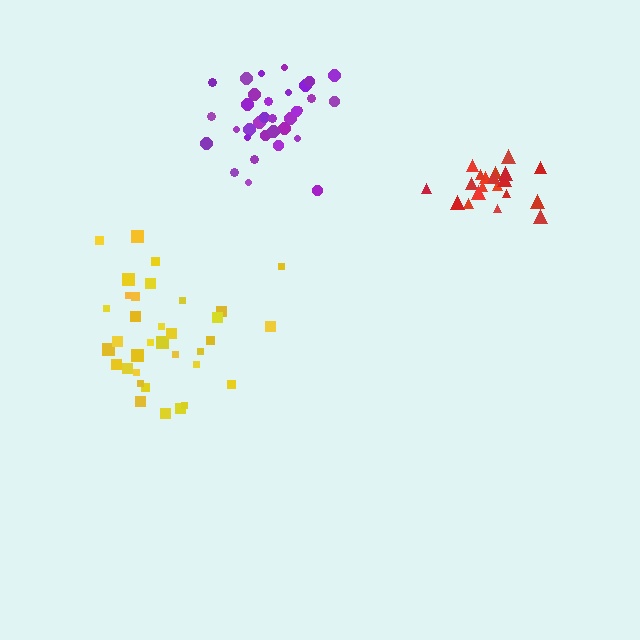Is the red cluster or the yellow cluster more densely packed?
Red.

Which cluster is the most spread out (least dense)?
Yellow.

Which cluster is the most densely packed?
Red.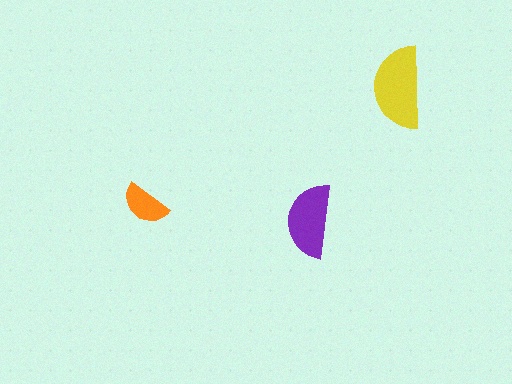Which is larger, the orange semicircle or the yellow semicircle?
The yellow one.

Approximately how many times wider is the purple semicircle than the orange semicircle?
About 1.5 times wider.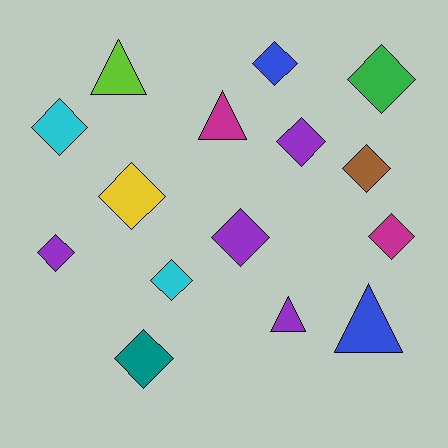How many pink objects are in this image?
There are no pink objects.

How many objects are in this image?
There are 15 objects.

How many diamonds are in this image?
There are 11 diamonds.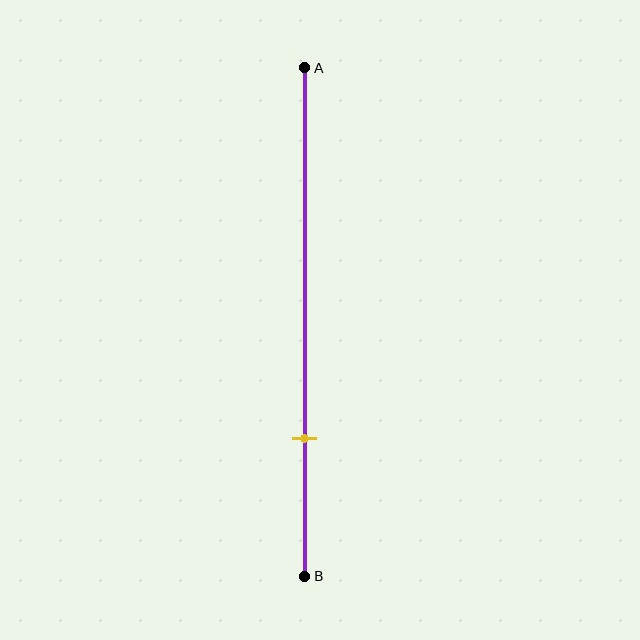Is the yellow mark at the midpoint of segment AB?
No, the mark is at about 75% from A, not at the 50% midpoint.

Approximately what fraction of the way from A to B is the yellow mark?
The yellow mark is approximately 75% of the way from A to B.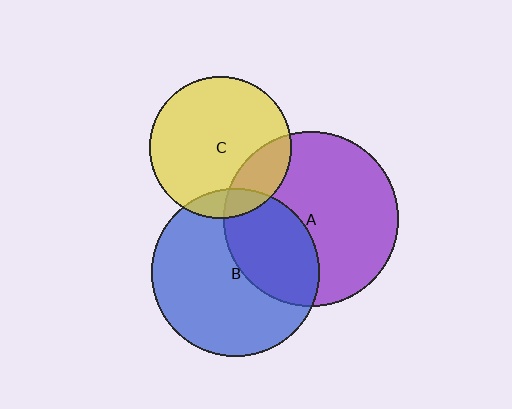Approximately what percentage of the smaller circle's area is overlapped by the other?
Approximately 10%.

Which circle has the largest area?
Circle A (purple).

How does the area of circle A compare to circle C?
Approximately 1.5 times.